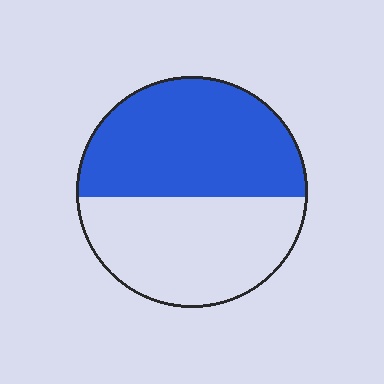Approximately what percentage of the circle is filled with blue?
Approximately 55%.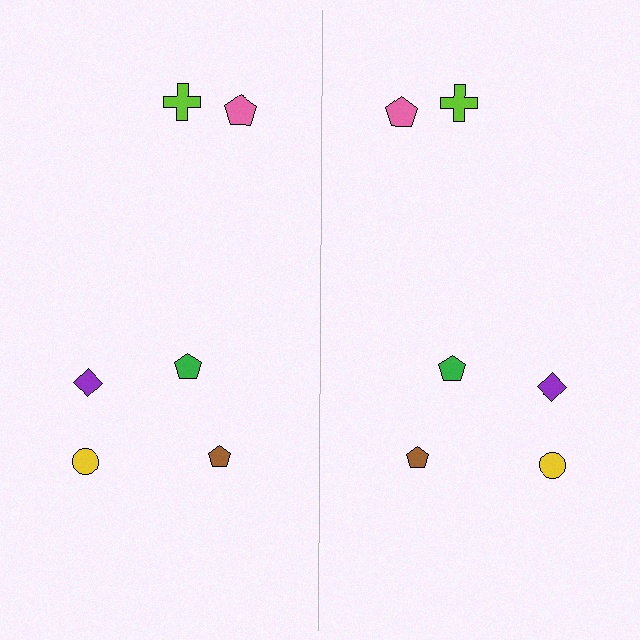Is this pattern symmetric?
Yes, this pattern has bilateral (reflection) symmetry.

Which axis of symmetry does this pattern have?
The pattern has a vertical axis of symmetry running through the center of the image.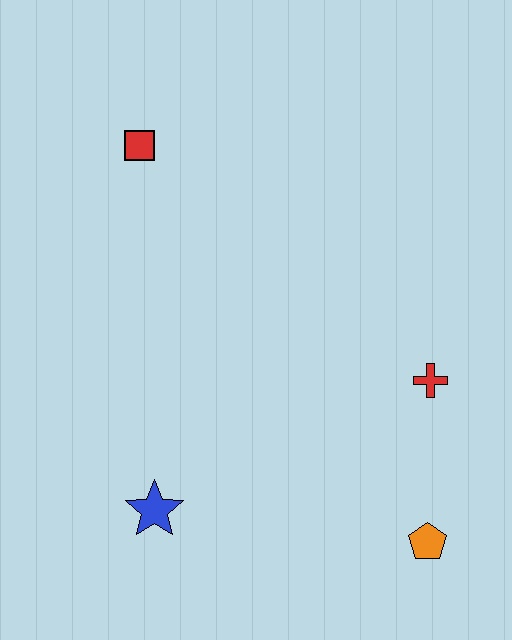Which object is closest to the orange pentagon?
The red cross is closest to the orange pentagon.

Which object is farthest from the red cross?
The red square is farthest from the red cross.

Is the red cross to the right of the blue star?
Yes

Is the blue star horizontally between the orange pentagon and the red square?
Yes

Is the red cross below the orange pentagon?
No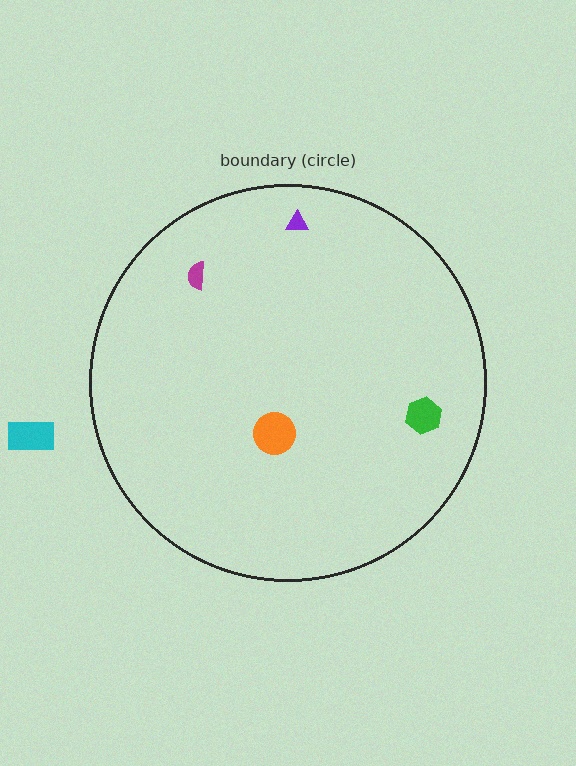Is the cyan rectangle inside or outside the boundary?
Outside.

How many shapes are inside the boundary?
4 inside, 1 outside.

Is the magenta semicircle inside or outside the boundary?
Inside.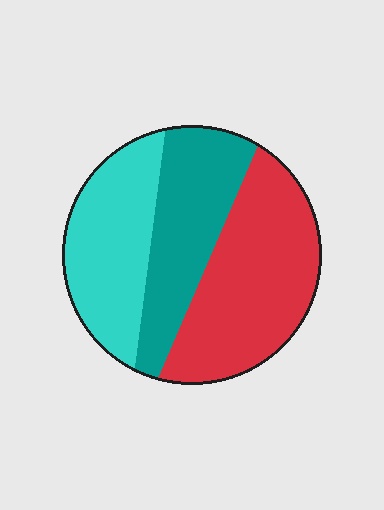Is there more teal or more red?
Red.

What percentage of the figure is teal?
Teal covers around 30% of the figure.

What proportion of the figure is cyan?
Cyan covers about 30% of the figure.